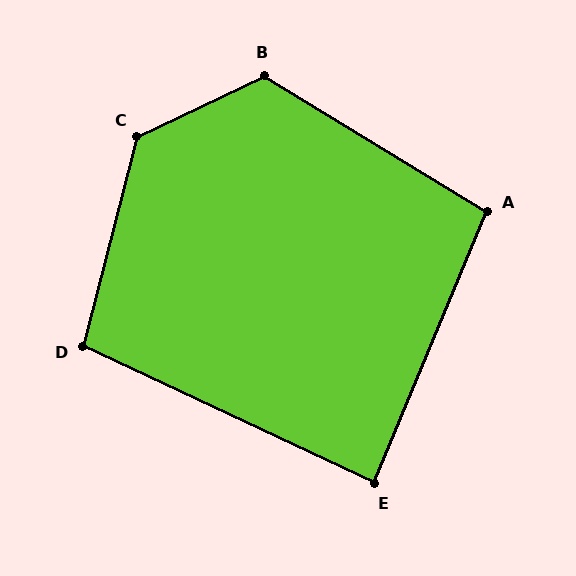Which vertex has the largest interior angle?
C, at approximately 130 degrees.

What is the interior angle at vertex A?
Approximately 99 degrees (obtuse).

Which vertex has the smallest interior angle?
E, at approximately 87 degrees.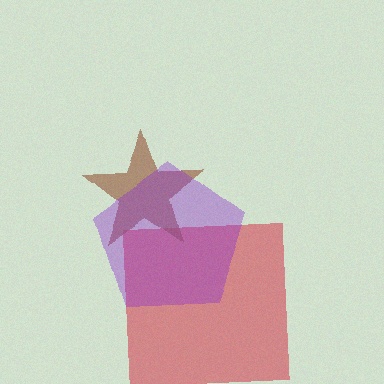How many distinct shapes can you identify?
There are 3 distinct shapes: a red square, a brown star, a purple pentagon.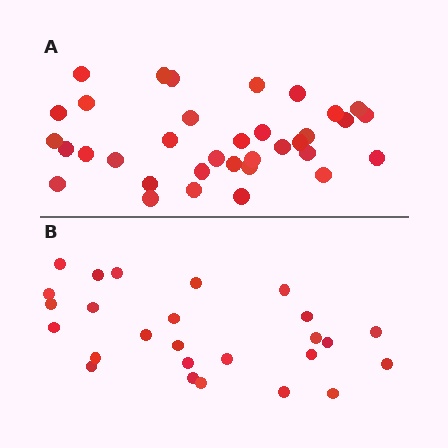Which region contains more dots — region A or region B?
Region A (the top region) has more dots.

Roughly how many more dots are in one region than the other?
Region A has roughly 8 or so more dots than region B.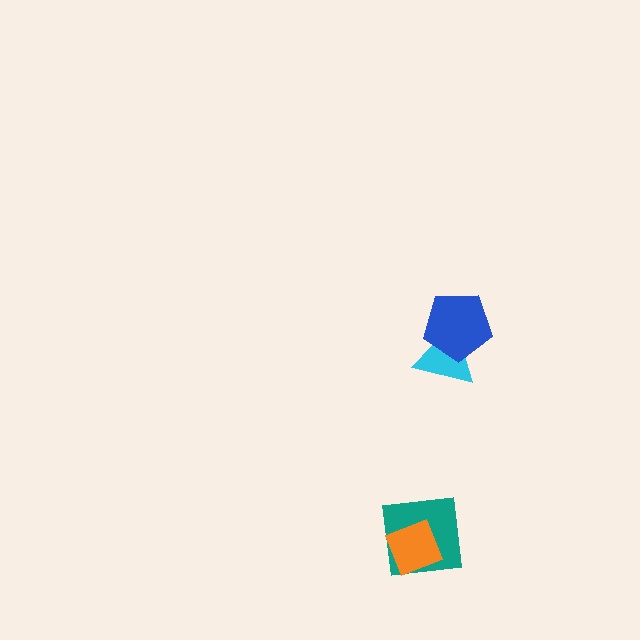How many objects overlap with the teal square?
1 object overlaps with the teal square.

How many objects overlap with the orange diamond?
1 object overlaps with the orange diamond.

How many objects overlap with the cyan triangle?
1 object overlaps with the cyan triangle.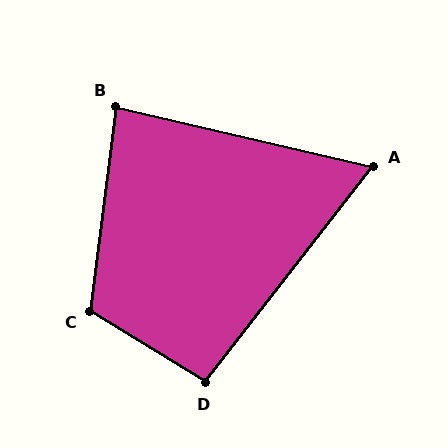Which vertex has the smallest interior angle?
A, at approximately 65 degrees.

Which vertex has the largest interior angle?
C, at approximately 115 degrees.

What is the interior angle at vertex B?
Approximately 84 degrees (acute).